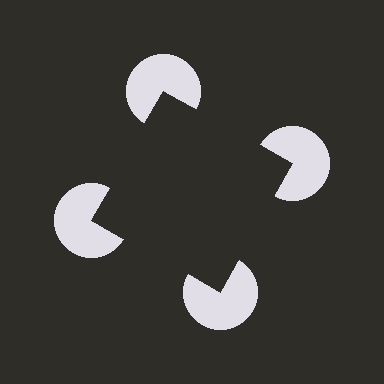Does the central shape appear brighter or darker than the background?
It typically appears slightly darker than the background, even though no actual brightness change is drawn.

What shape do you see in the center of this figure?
An illusory square — its edges are inferred from the aligned wedge cuts in the pac-man discs, not physically drawn.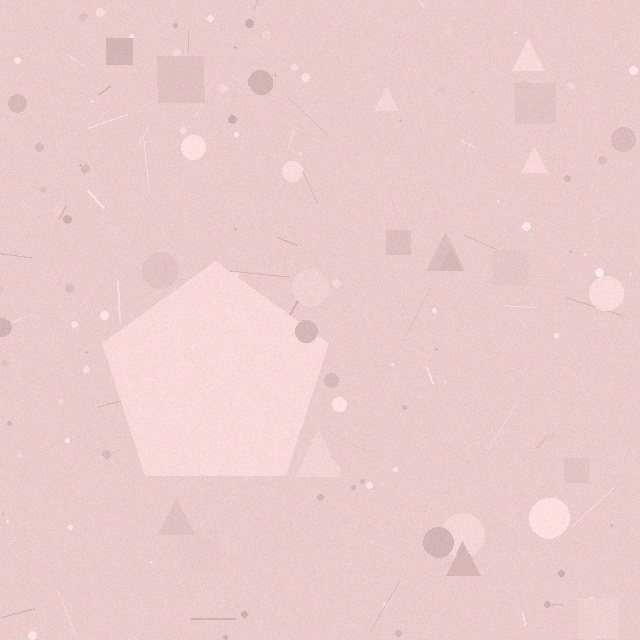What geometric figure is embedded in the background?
A pentagon is embedded in the background.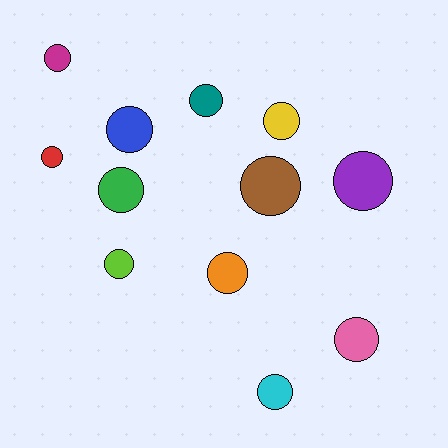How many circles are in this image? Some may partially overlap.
There are 12 circles.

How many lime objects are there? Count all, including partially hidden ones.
There is 1 lime object.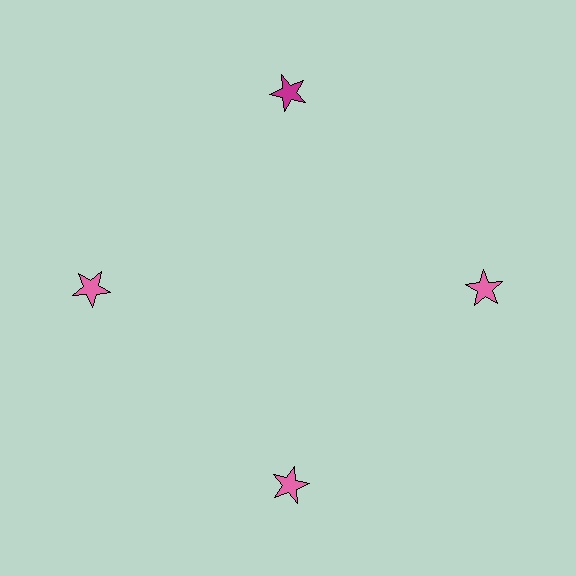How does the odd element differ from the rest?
It has a different color: magenta instead of pink.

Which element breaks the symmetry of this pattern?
The magenta star at roughly the 12 o'clock position breaks the symmetry. All other shapes are pink stars.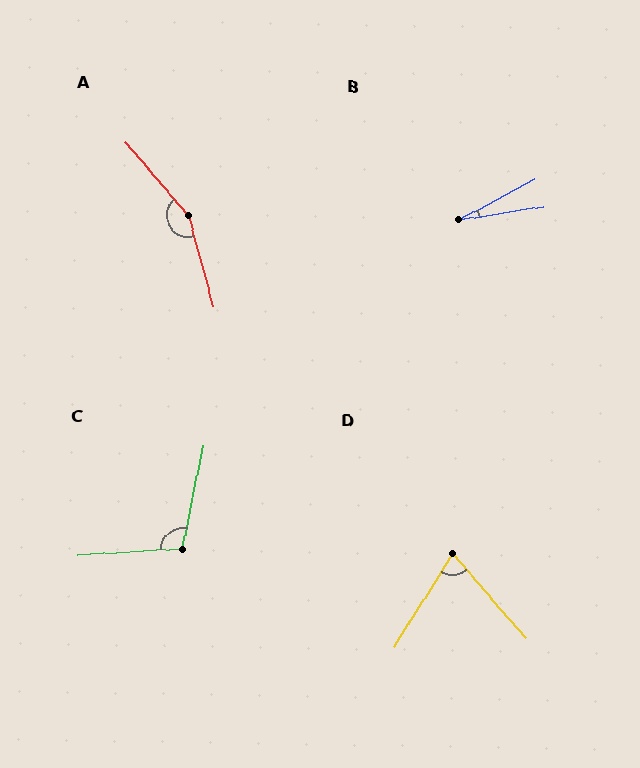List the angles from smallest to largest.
B (19°), D (73°), C (105°), A (154°).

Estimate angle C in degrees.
Approximately 105 degrees.